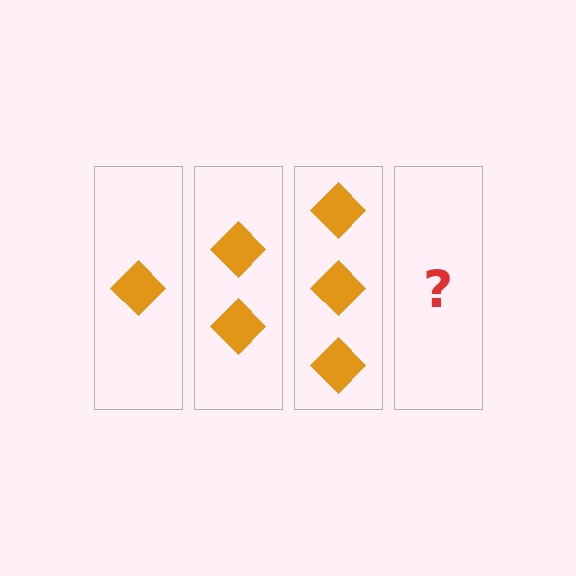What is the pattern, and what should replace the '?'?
The pattern is that each step adds one more diamond. The '?' should be 4 diamonds.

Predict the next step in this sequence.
The next step is 4 diamonds.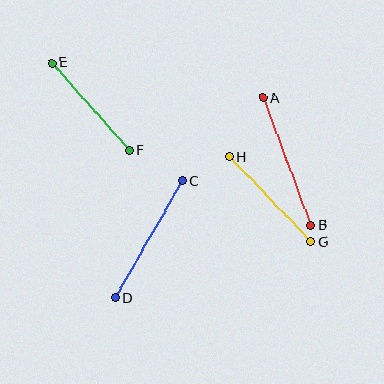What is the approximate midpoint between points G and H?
The midpoint is at approximately (270, 199) pixels.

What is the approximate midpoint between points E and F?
The midpoint is at approximately (90, 107) pixels.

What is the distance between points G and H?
The distance is approximately 118 pixels.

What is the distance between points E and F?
The distance is approximately 117 pixels.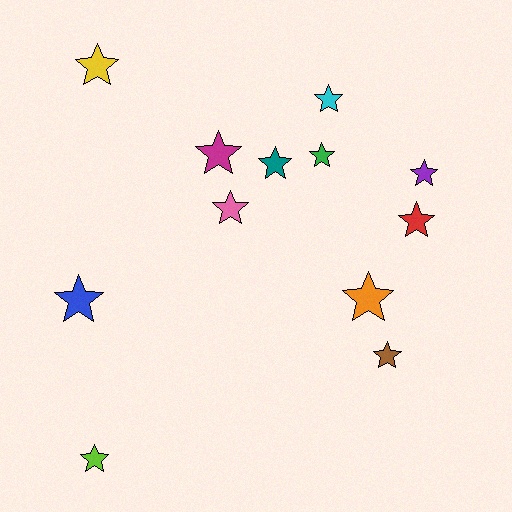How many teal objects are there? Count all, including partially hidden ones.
There is 1 teal object.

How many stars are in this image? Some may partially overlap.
There are 12 stars.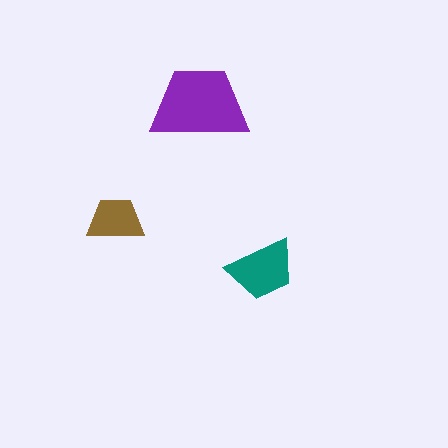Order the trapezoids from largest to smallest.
the purple one, the teal one, the brown one.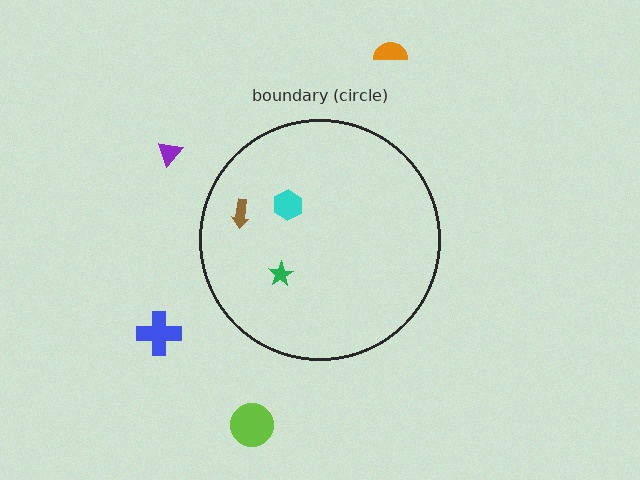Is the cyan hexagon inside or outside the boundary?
Inside.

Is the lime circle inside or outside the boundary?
Outside.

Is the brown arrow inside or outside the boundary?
Inside.